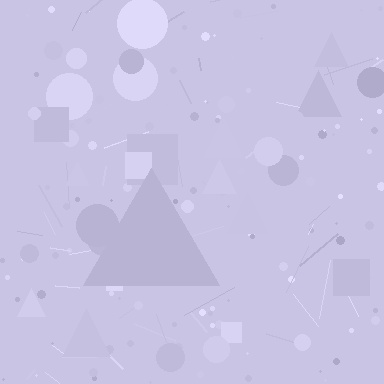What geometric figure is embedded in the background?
A triangle is embedded in the background.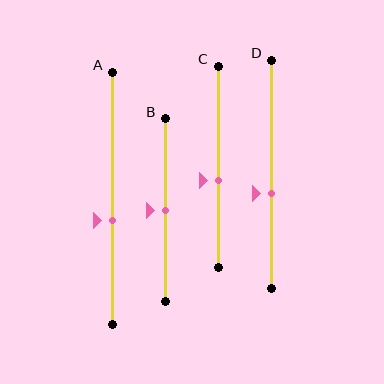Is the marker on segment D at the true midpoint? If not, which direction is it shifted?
No, the marker on segment D is shifted downward by about 9% of the segment length.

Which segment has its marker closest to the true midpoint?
Segment B has its marker closest to the true midpoint.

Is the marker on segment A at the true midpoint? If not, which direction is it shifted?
No, the marker on segment A is shifted downward by about 9% of the segment length.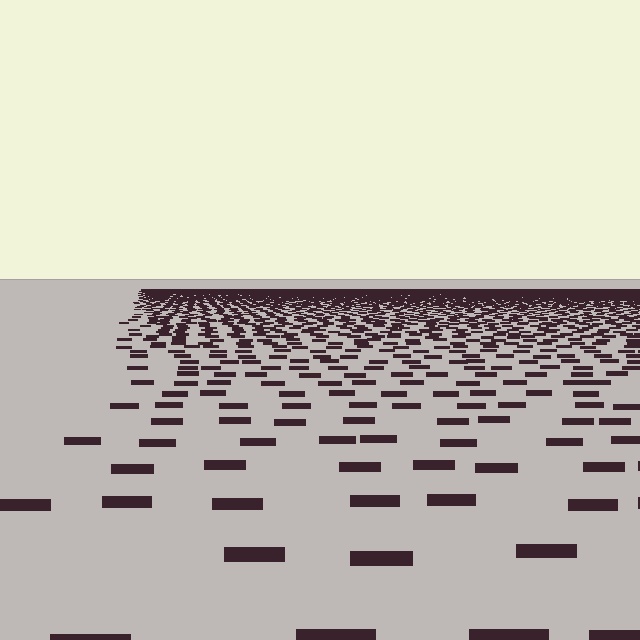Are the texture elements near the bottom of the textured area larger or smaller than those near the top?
Larger. Near the bottom, elements are closer to the viewer and appear at a bigger on-screen size.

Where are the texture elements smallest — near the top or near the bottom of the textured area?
Near the top.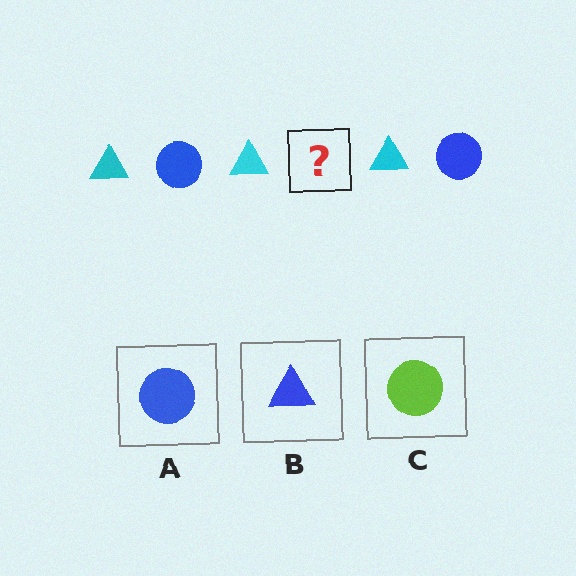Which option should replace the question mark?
Option A.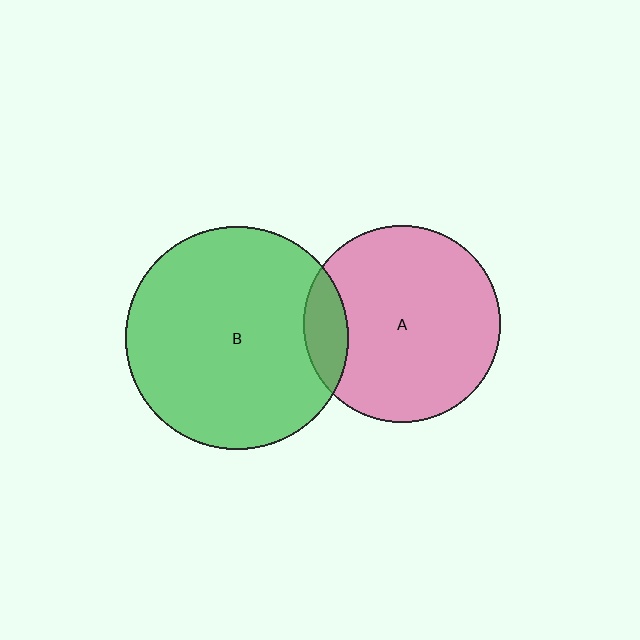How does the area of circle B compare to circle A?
Approximately 1.3 times.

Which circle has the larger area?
Circle B (green).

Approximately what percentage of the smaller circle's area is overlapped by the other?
Approximately 15%.